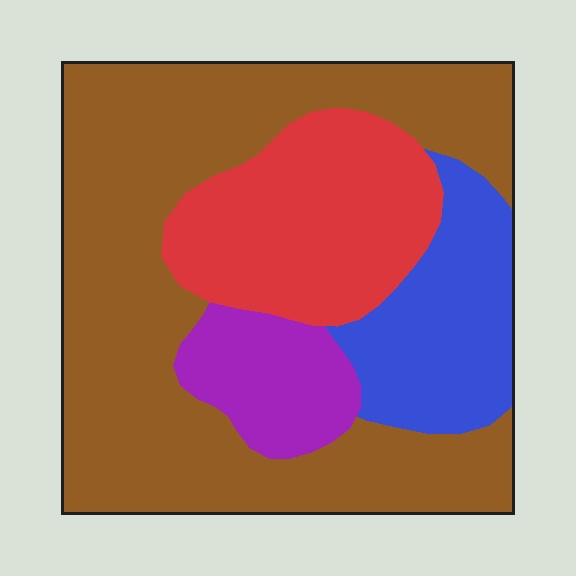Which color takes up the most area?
Brown, at roughly 55%.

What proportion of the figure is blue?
Blue covers 15% of the figure.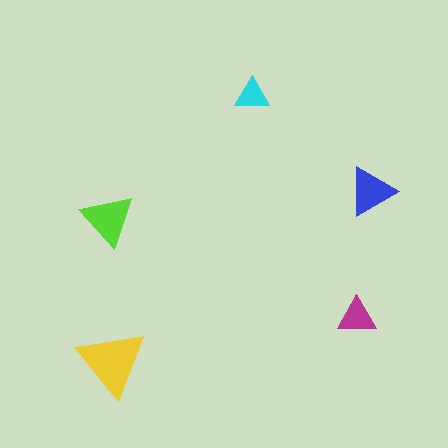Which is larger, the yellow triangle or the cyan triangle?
The yellow one.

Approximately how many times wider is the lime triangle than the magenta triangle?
About 1.5 times wider.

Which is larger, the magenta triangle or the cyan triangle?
The magenta one.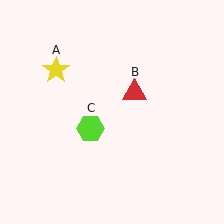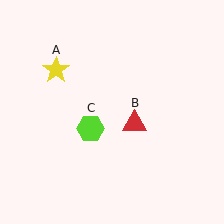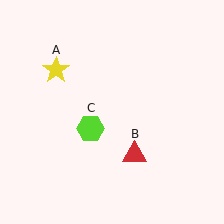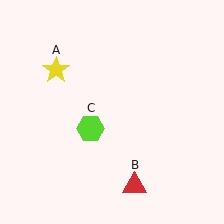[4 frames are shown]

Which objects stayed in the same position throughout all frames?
Yellow star (object A) and lime hexagon (object C) remained stationary.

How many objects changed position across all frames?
1 object changed position: red triangle (object B).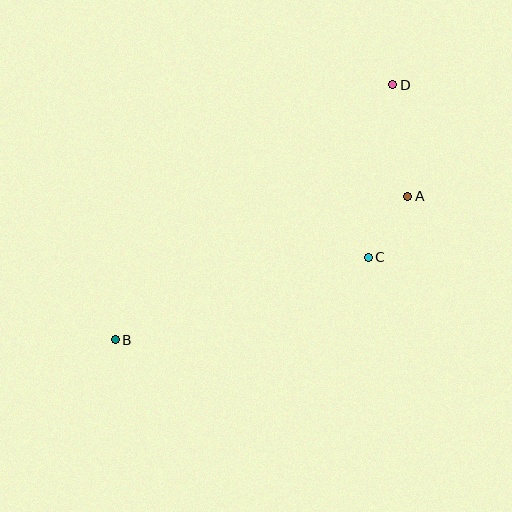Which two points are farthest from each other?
Points B and D are farthest from each other.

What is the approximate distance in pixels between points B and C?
The distance between B and C is approximately 266 pixels.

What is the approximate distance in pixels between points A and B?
The distance between A and B is approximately 326 pixels.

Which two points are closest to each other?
Points A and C are closest to each other.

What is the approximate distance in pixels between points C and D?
The distance between C and D is approximately 174 pixels.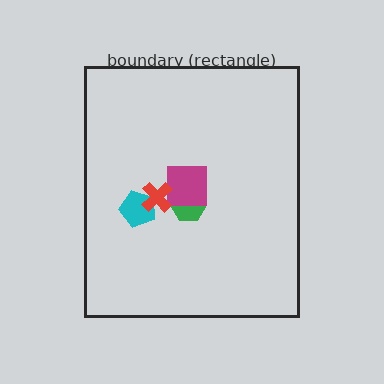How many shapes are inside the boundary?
4 inside, 0 outside.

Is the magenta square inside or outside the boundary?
Inside.